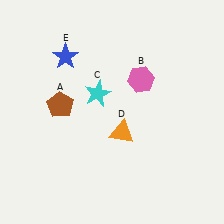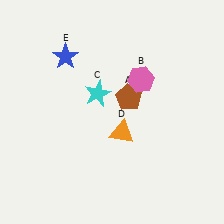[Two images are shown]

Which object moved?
The brown pentagon (A) moved right.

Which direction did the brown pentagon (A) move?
The brown pentagon (A) moved right.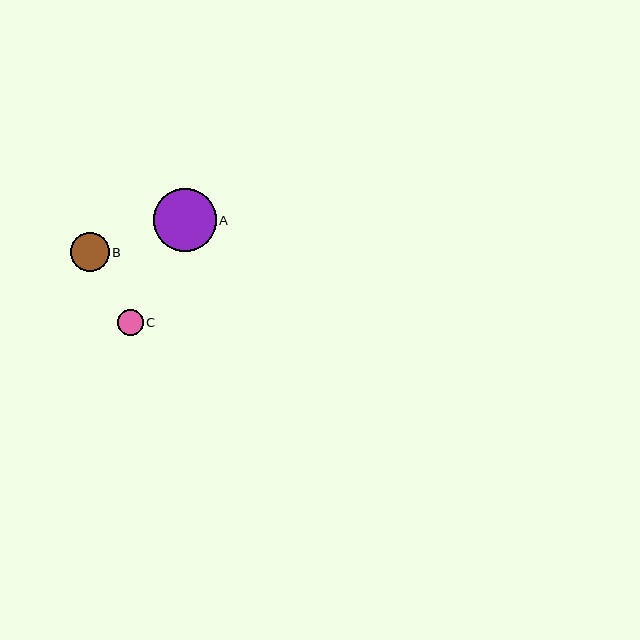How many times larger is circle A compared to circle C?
Circle A is approximately 2.4 times the size of circle C.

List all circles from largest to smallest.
From largest to smallest: A, B, C.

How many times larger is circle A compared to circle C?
Circle A is approximately 2.4 times the size of circle C.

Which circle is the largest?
Circle A is the largest with a size of approximately 63 pixels.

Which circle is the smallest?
Circle C is the smallest with a size of approximately 26 pixels.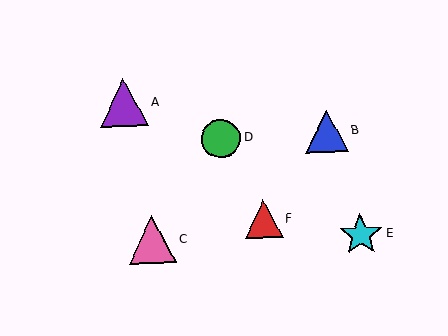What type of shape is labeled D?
Shape D is a green circle.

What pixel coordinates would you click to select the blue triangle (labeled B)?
Click at (327, 131) to select the blue triangle B.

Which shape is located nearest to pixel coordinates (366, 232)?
The cyan star (labeled E) at (361, 235) is nearest to that location.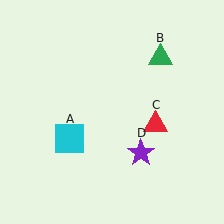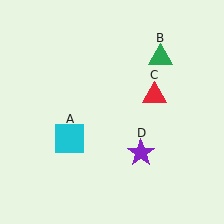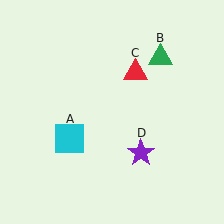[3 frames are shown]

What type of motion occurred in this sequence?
The red triangle (object C) rotated counterclockwise around the center of the scene.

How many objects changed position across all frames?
1 object changed position: red triangle (object C).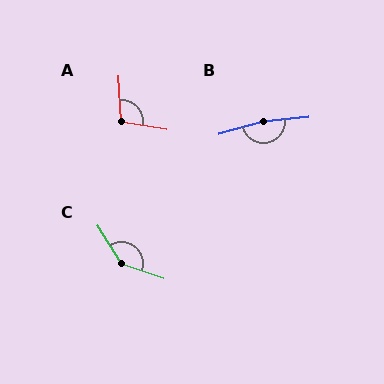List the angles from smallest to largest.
A (103°), C (140°), B (170°).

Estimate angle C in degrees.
Approximately 140 degrees.